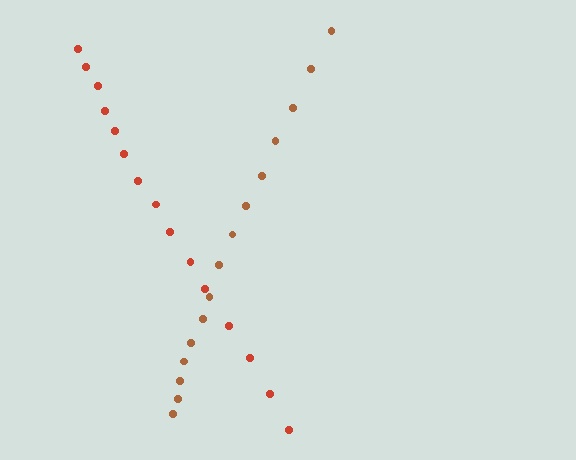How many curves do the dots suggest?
There are 2 distinct paths.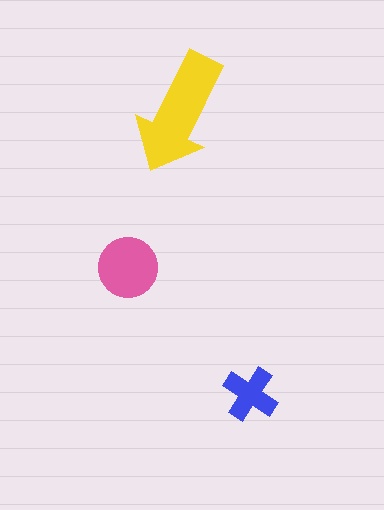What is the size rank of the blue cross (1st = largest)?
3rd.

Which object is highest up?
The yellow arrow is topmost.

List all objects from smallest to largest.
The blue cross, the pink circle, the yellow arrow.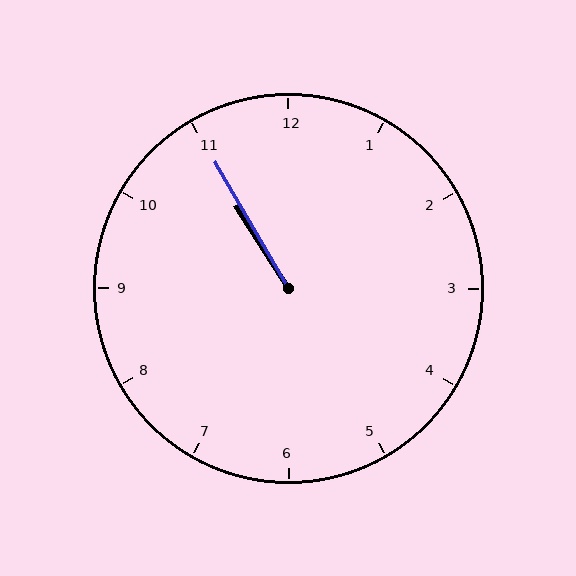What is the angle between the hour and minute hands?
Approximately 2 degrees.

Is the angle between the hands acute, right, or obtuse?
It is acute.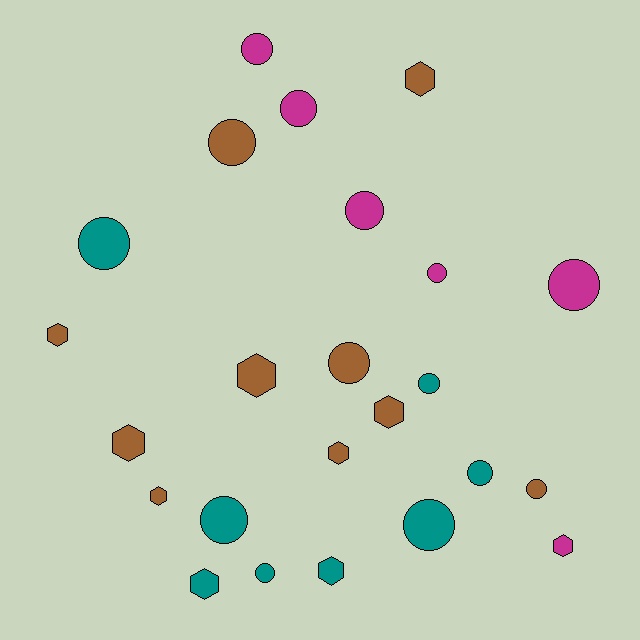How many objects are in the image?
There are 24 objects.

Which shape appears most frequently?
Circle, with 14 objects.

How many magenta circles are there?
There are 5 magenta circles.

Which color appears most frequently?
Brown, with 10 objects.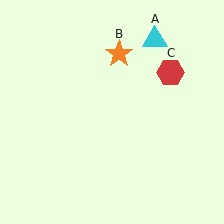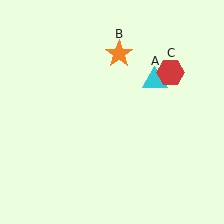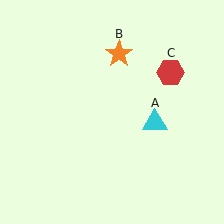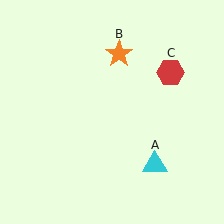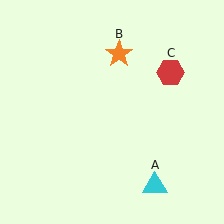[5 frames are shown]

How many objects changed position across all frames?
1 object changed position: cyan triangle (object A).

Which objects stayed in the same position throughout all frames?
Orange star (object B) and red hexagon (object C) remained stationary.